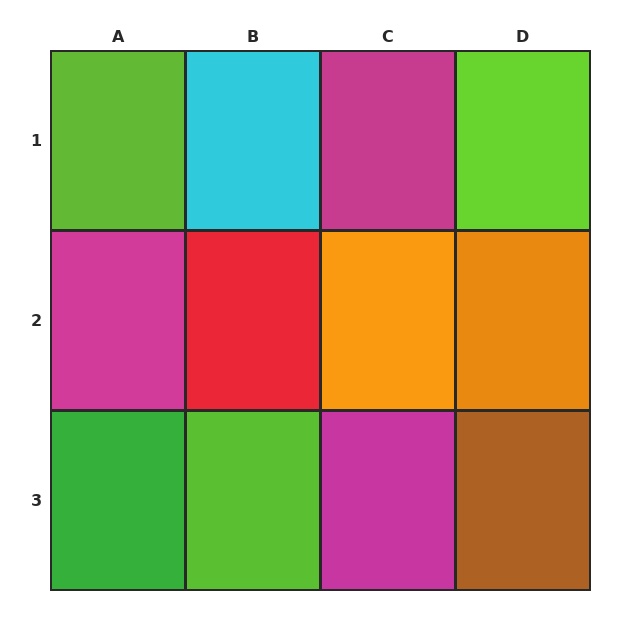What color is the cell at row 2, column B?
Red.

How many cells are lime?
3 cells are lime.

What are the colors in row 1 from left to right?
Lime, cyan, magenta, lime.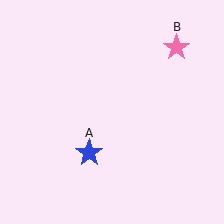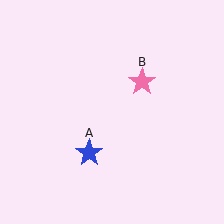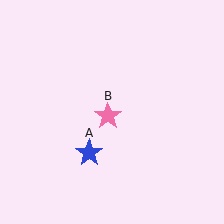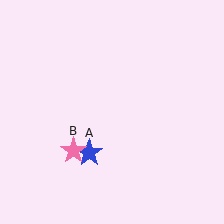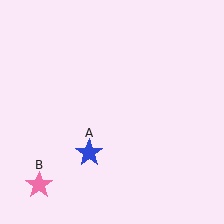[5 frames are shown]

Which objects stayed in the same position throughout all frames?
Blue star (object A) remained stationary.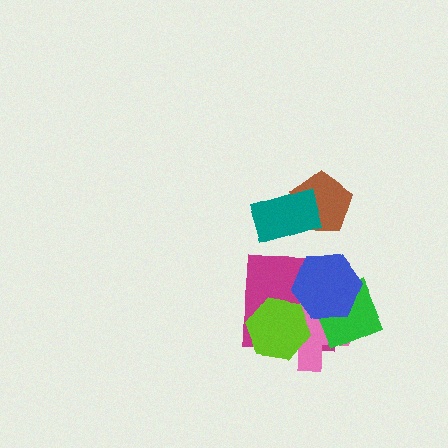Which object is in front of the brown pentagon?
The teal rectangle is in front of the brown pentagon.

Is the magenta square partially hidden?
Yes, it is partially covered by another shape.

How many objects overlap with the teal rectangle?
1 object overlaps with the teal rectangle.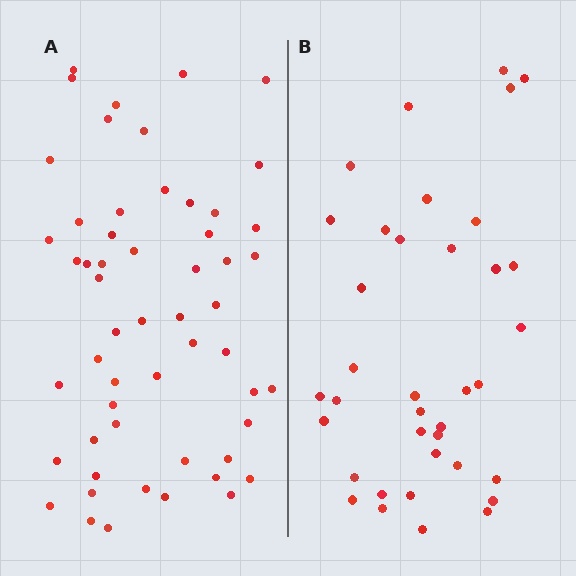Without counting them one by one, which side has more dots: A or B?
Region A (the left region) has more dots.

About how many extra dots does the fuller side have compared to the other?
Region A has approximately 20 more dots than region B.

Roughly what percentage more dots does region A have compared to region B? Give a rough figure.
About 50% more.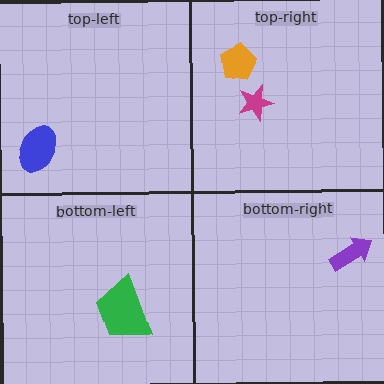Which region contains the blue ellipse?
The top-left region.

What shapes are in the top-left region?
The blue ellipse.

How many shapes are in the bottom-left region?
1.